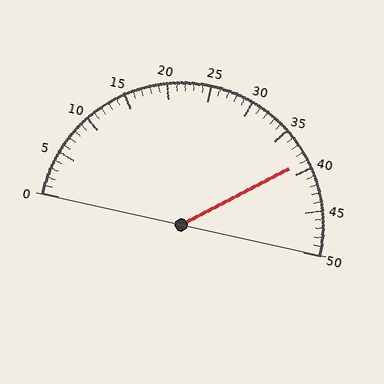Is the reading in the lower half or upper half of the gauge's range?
The reading is in the upper half of the range (0 to 50).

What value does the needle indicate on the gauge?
The needle indicates approximately 39.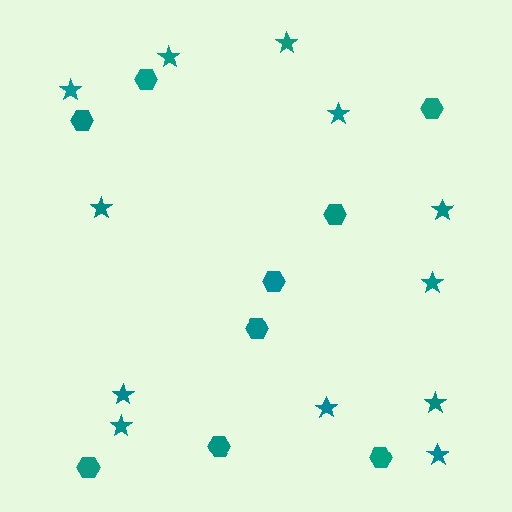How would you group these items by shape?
There are 2 groups: one group of hexagons (9) and one group of stars (12).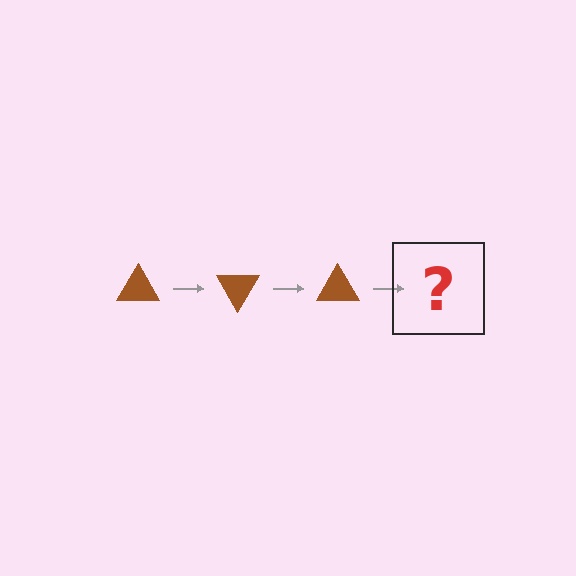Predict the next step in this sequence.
The next step is a brown triangle rotated 180 degrees.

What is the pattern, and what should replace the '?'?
The pattern is that the triangle rotates 60 degrees each step. The '?' should be a brown triangle rotated 180 degrees.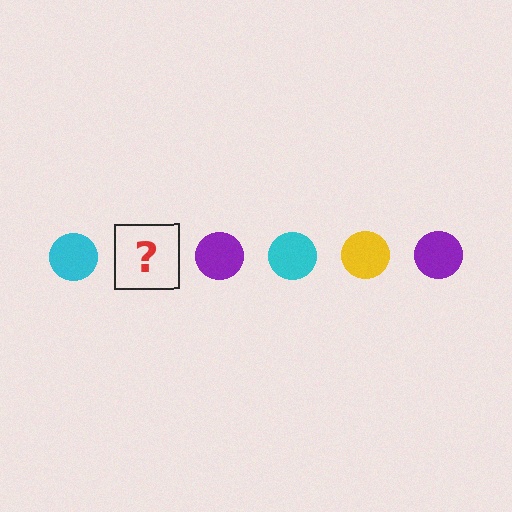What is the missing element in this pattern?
The missing element is a yellow circle.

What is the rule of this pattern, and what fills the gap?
The rule is that the pattern cycles through cyan, yellow, purple circles. The gap should be filled with a yellow circle.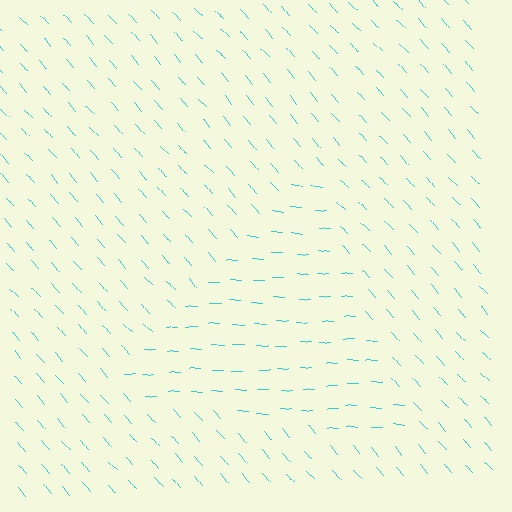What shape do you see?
I see a triangle.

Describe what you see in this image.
The image is filled with small cyan line segments. A triangle region in the image has lines oriented differently from the surrounding lines, creating a visible texture boundary.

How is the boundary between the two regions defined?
The boundary is defined purely by a change in line orientation (approximately 45 degrees difference). All lines are the same color and thickness.